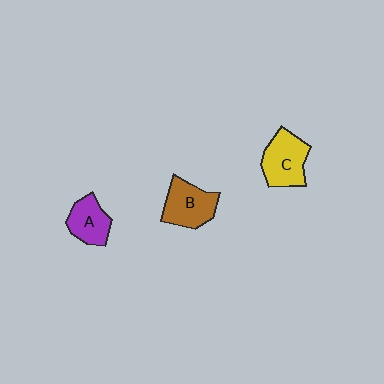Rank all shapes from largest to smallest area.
From largest to smallest: C (yellow), B (brown), A (purple).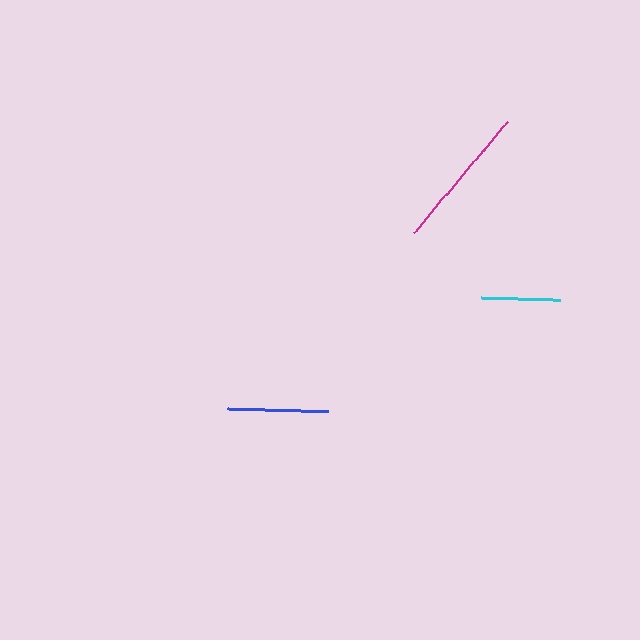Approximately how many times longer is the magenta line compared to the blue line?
The magenta line is approximately 1.4 times the length of the blue line.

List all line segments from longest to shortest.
From longest to shortest: magenta, blue, cyan.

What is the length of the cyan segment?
The cyan segment is approximately 79 pixels long.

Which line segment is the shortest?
The cyan line is the shortest at approximately 79 pixels.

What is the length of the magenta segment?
The magenta segment is approximately 144 pixels long.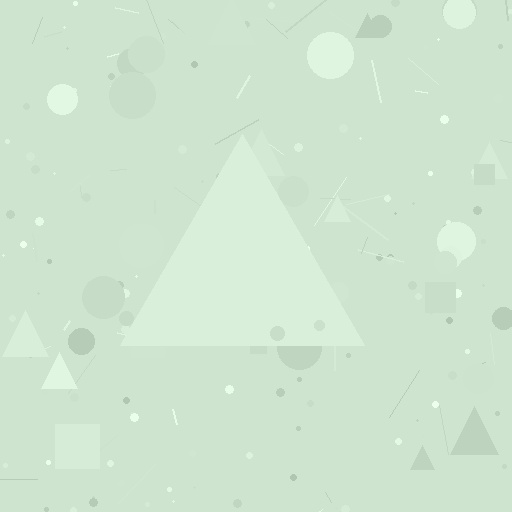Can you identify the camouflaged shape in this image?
The camouflaged shape is a triangle.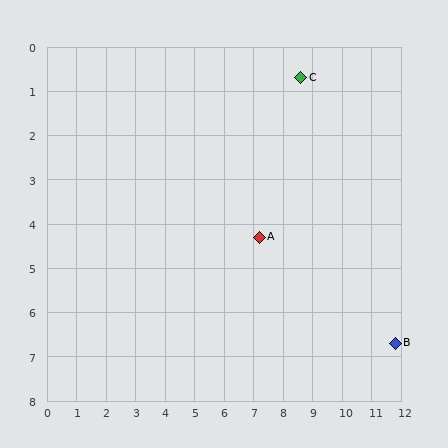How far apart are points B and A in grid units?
Points B and A are about 5.2 grid units apart.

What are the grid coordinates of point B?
Point B is at approximately (11.8, 6.7).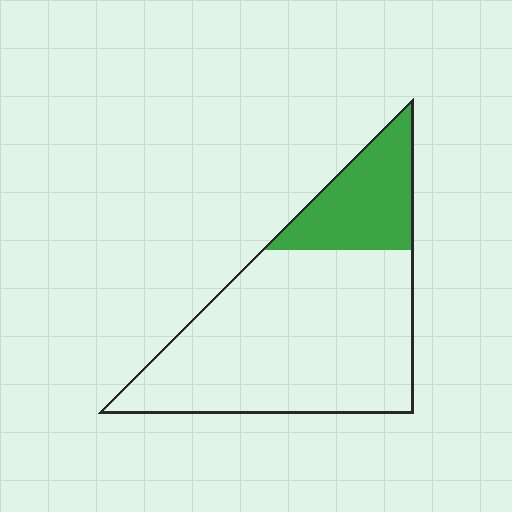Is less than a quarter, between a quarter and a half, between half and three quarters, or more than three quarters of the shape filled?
Less than a quarter.